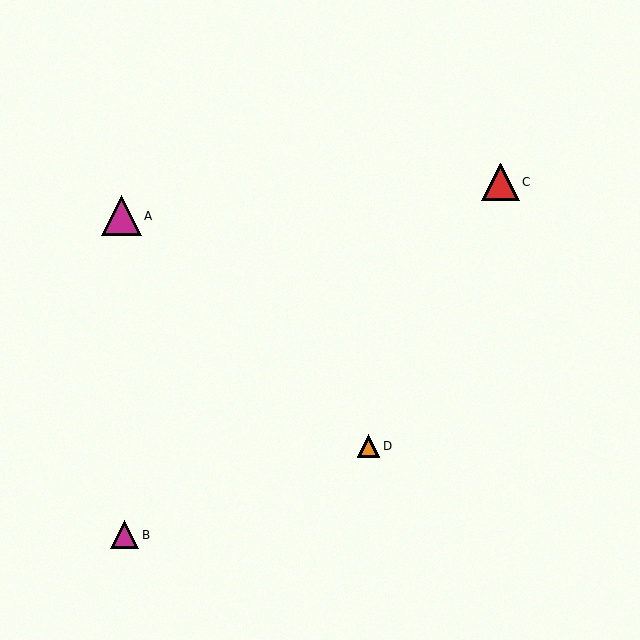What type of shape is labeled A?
Shape A is a magenta triangle.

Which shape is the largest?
The magenta triangle (labeled A) is the largest.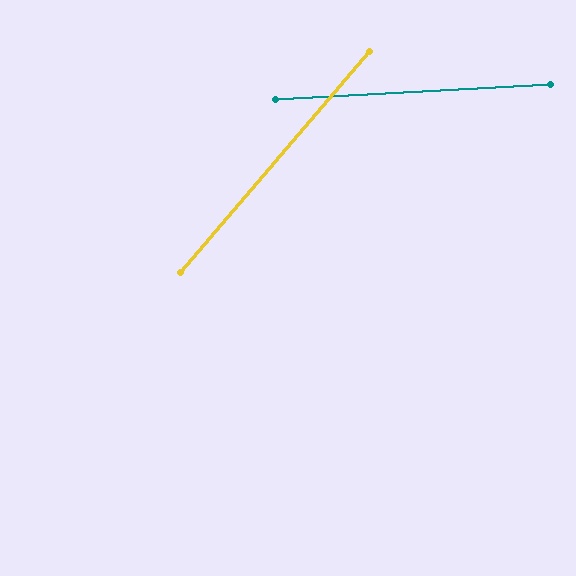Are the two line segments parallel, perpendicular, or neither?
Neither parallel nor perpendicular — they differ by about 46°.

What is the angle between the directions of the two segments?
Approximately 46 degrees.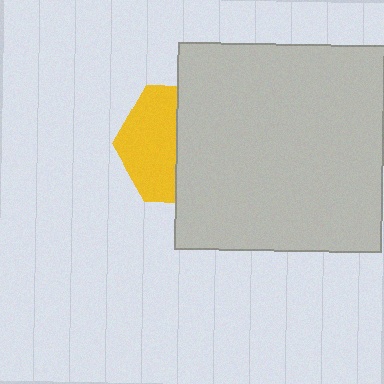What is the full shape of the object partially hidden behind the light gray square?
The partially hidden object is a yellow hexagon.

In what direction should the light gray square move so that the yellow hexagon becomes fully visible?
The light gray square should move right. That is the shortest direction to clear the overlap and leave the yellow hexagon fully visible.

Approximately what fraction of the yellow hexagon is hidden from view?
Roughly 52% of the yellow hexagon is hidden behind the light gray square.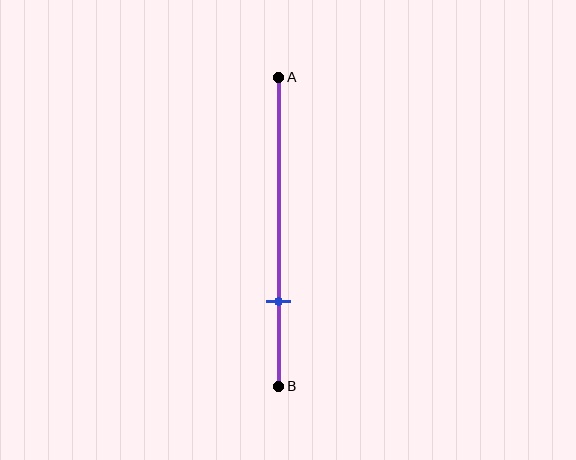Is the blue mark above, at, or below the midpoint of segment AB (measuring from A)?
The blue mark is below the midpoint of segment AB.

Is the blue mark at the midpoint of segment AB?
No, the mark is at about 75% from A, not at the 50% midpoint.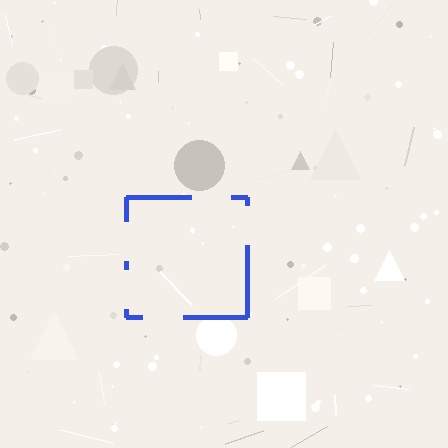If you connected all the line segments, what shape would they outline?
They would outline a square.